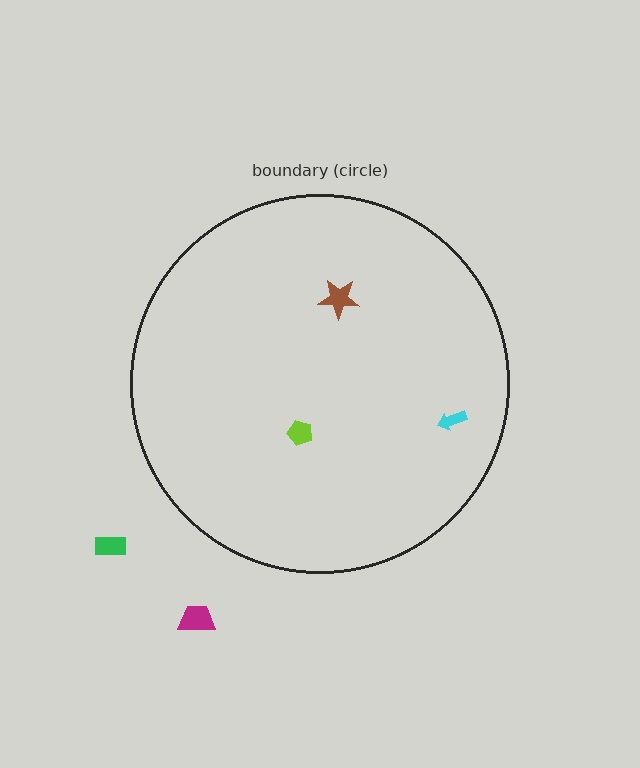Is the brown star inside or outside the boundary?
Inside.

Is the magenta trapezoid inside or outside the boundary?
Outside.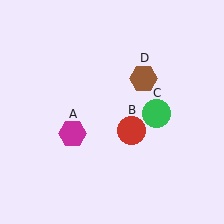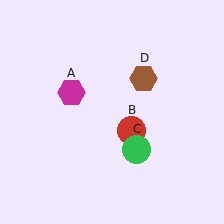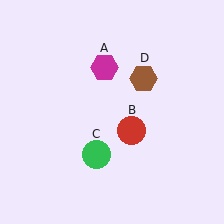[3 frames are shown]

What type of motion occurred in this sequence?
The magenta hexagon (object A), green circle (object C) rotated clockwise around the center of the scene.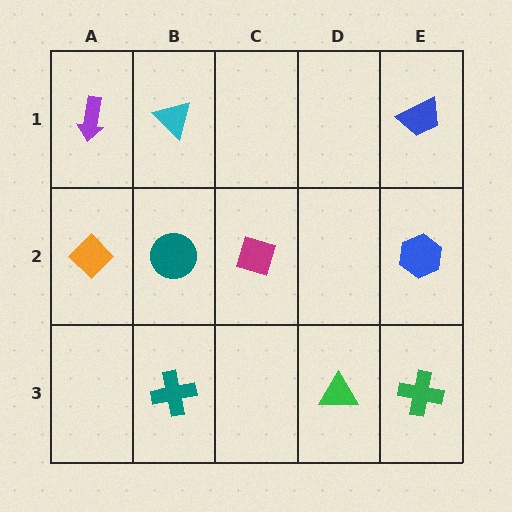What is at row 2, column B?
A teal circle.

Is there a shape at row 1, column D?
No, that cell is empty.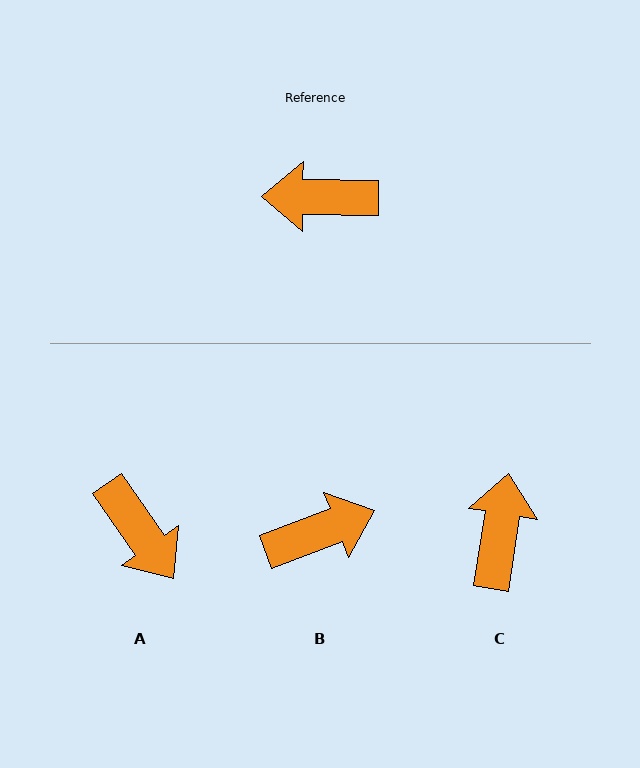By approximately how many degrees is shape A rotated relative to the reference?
Approximately 126 degrees counter-clockwise.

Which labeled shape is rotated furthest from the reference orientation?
B, about 158 degrees away.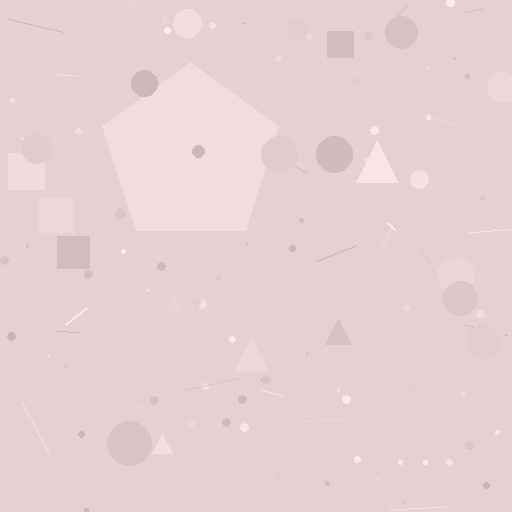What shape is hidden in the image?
A pentagon is hidden in the image.